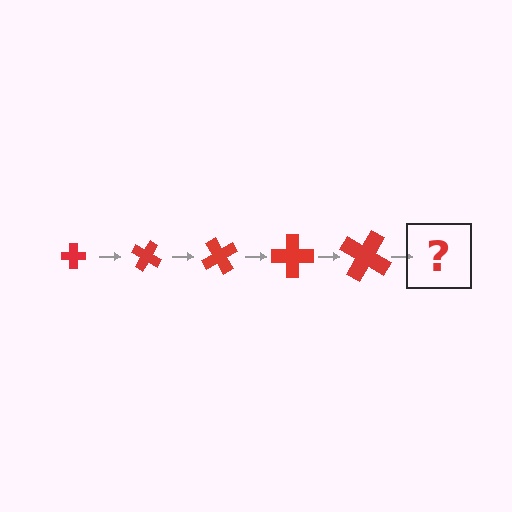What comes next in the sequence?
The next element should be a cross, larger than the previous one and rotated 150 degrees from the start.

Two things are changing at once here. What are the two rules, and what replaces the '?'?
The two rules are that the cross grows larger each step and it rotates 30 degrees each step. The '?' should be a cross, larger than the previous one and rotated 150 degrees from the start.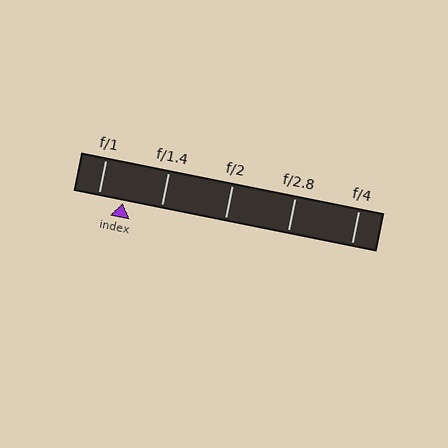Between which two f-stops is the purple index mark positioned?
The index mark is between f/1 and f/1.4.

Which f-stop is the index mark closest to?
The index mark is closest to f/1.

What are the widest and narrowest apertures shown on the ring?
The widest aperture shown is f/1 and the narrowest is f/4.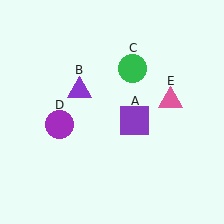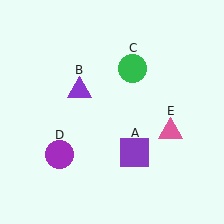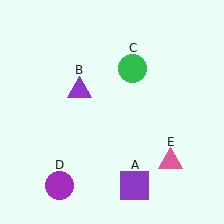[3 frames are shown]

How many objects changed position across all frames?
3 objects changed position: purple square (object A), purple circle (object D), pink triangle (object E).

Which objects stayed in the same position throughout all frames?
Purple triangle (object B) and green circle (object C) remained stationary.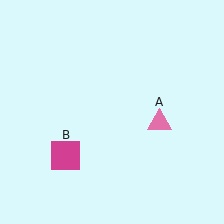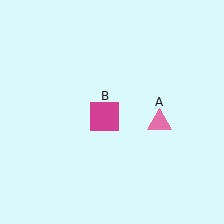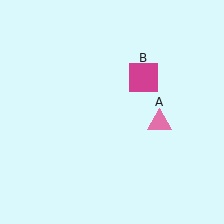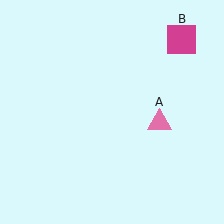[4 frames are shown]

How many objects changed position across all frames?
1 object changed position: magenta square (object B).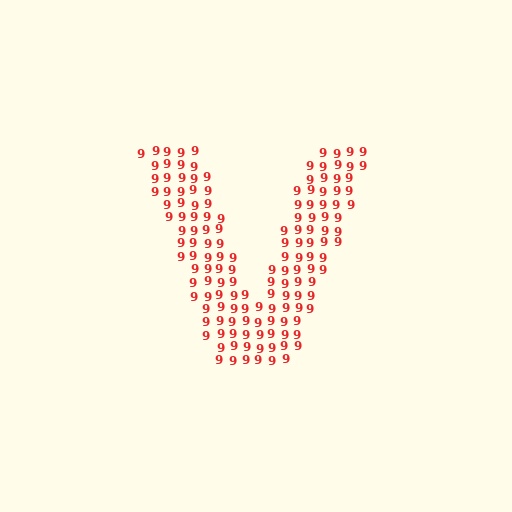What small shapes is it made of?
It is made of small digit 9's.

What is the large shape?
The large shape is the letter V.